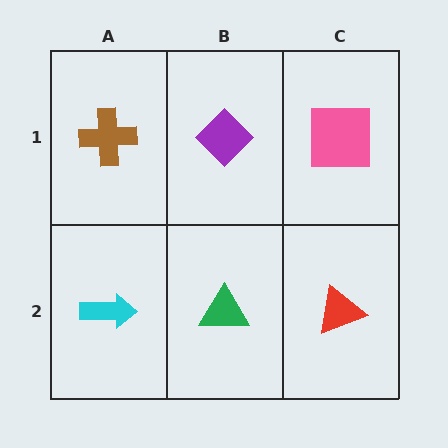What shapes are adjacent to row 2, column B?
A purple diamond (row 1, column B), a cyan arrow (row 2, column A), a red triangle (row 2, column C).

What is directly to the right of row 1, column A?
A purple diamond.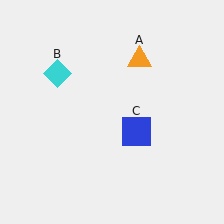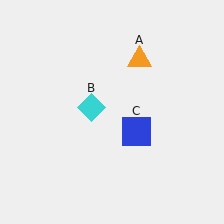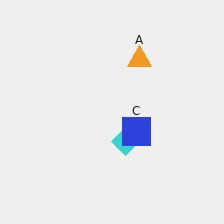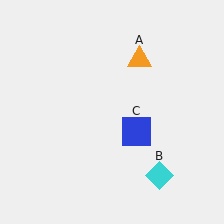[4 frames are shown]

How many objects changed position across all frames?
1 object changed position: cyan diamond (object B).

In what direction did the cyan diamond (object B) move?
The cyan diamond (object B) moved down and to the right.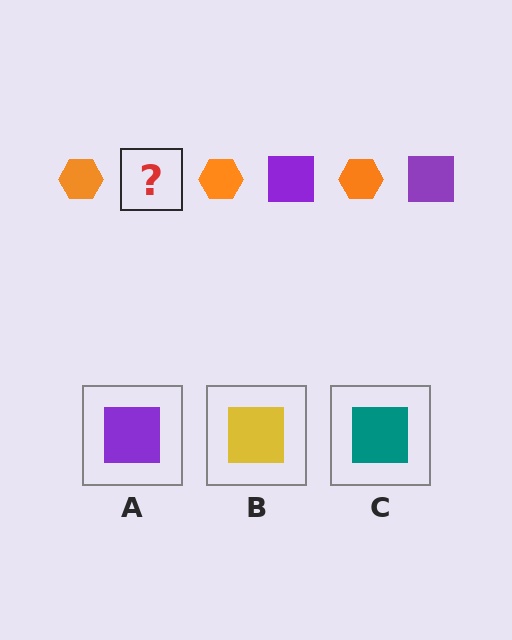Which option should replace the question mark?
Option A.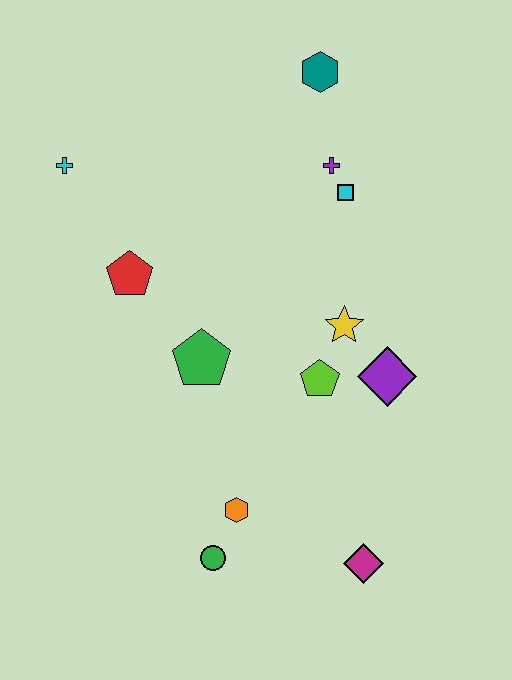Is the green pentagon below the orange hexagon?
No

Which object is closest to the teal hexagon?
The purple cross is closest to the teal hexagon.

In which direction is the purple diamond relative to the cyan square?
The purple diamond is below the cyan square.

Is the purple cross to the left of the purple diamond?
Yes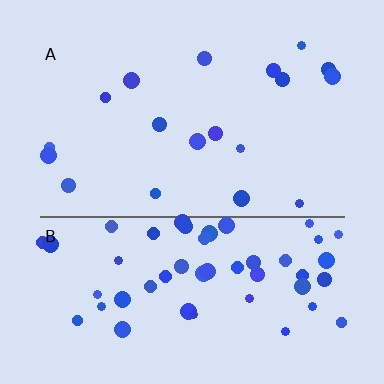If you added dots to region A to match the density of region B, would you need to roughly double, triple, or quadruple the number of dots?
Approximately triple.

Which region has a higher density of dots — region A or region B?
B (the bottom).